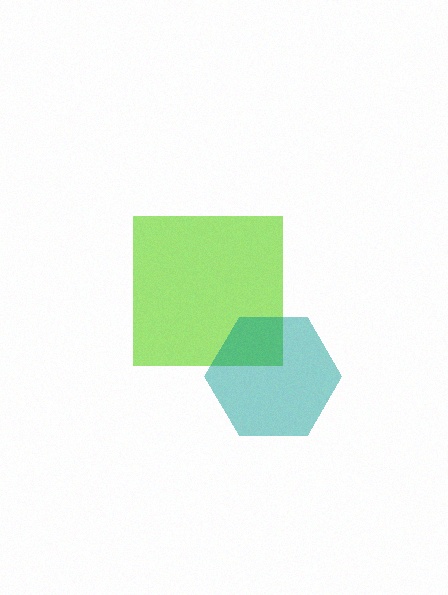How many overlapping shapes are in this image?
There are 2 overlapping shapes in the image.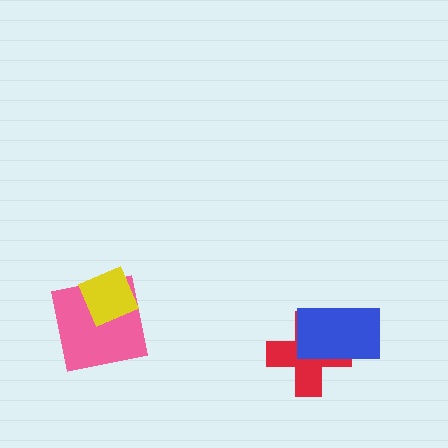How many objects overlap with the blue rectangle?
1 object overlaps with the blue rectangle.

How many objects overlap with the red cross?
1 object overlaps with the red cross.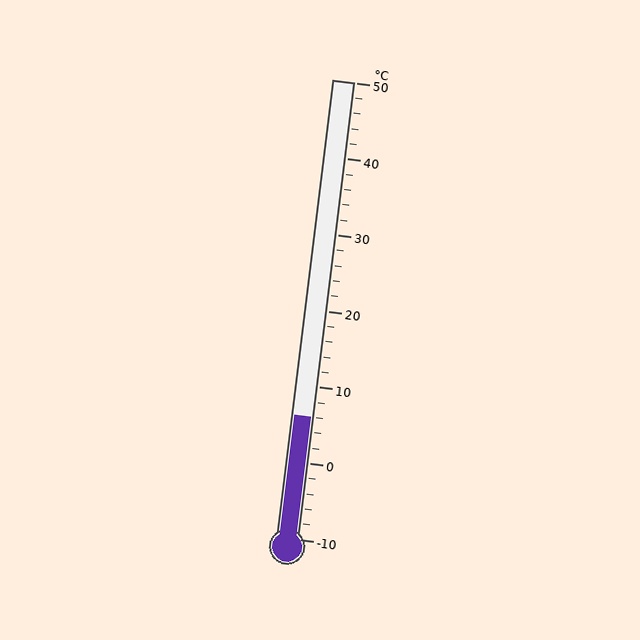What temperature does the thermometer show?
The thermometer shows approximately 6°C.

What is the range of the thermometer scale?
The thermometer scale ranges from -10°C to 50°C.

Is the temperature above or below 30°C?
The temperature is below 30°C.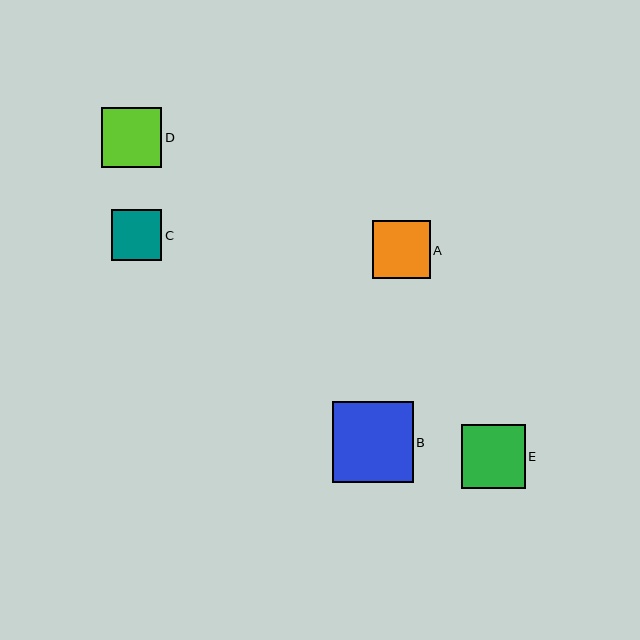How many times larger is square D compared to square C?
Square D is approximately 1.2 times the size of square C.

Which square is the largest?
Square B is the largest with a size of approximately 81 pixels.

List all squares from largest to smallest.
From largest to smallest: B, E, D, A, C.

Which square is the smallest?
Square C is the smallest with a size of approximately 51 pixels.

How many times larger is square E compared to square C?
Square E is approximately 1.2 times the size of square C.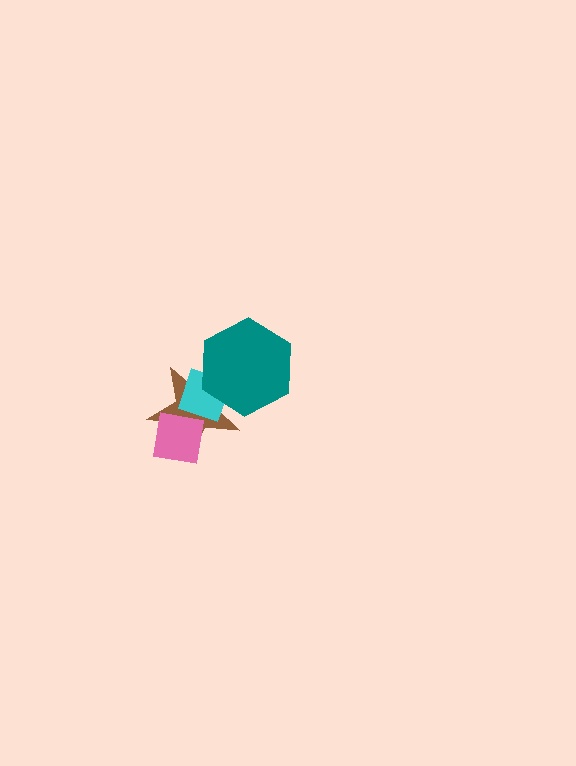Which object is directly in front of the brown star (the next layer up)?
The pink square is directly in front of the brown star.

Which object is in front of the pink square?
The cyan diamond is in front of the pink square.